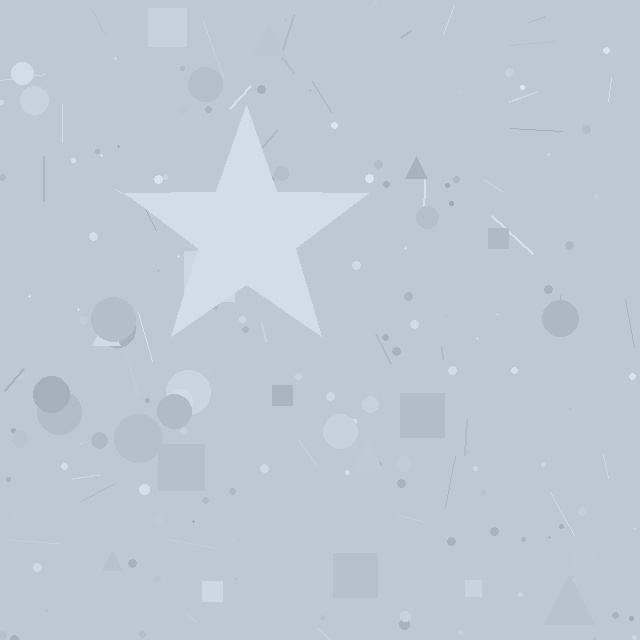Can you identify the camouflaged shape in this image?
The camouflaged shape is a star.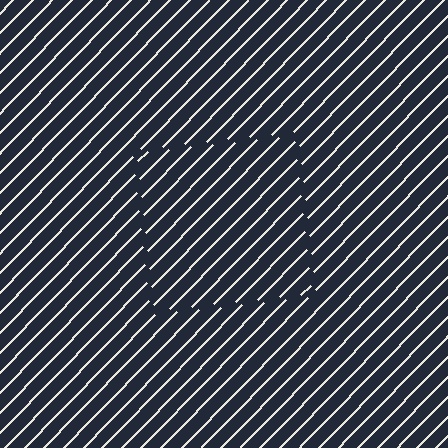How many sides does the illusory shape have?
4 sides — the line-ends trace a square.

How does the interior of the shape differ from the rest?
The interior of the shape contains the same grating, shifted by half a period — the contour is defined by the phase discontinuity where line-ends from the inner and outer gratings abut.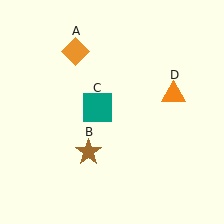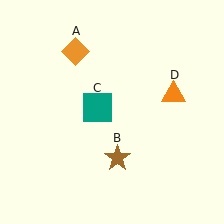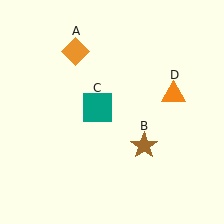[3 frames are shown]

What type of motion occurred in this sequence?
The brown star (object B) rotated counterclockwise around the center of the scene.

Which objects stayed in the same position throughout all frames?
Orange diamond (object A) and teal square (object C) and orange triangle (object D) remained stationary.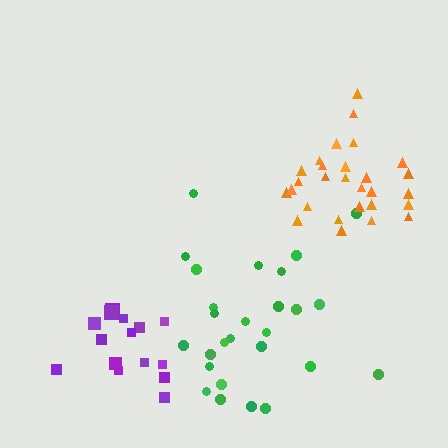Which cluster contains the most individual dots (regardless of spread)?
Orange (28).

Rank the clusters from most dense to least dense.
purple, orange, green.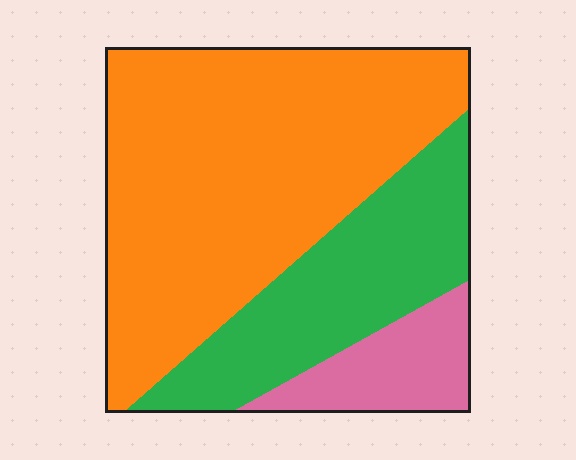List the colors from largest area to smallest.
From largest to smallest: orange, green, pink.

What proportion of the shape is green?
Green covers about 30% of the shape.